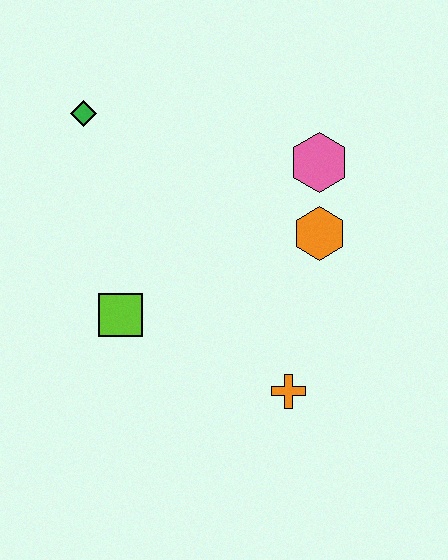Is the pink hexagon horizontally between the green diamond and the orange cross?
No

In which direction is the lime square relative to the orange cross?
The lime square is to the left of the orange cross.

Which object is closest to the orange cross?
The orange hexagon is closest to the orange cross.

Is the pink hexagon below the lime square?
No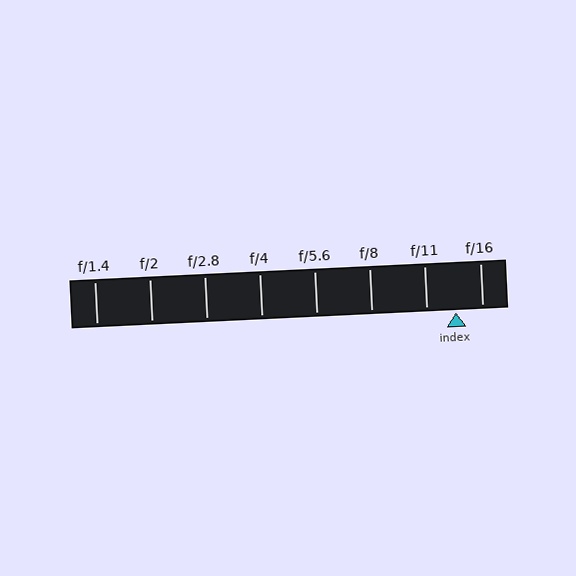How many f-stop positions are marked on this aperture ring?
There are 8 f-stop positions marked.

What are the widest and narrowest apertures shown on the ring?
The widest aperture shown is f/1.4 and the narrowest is f/16.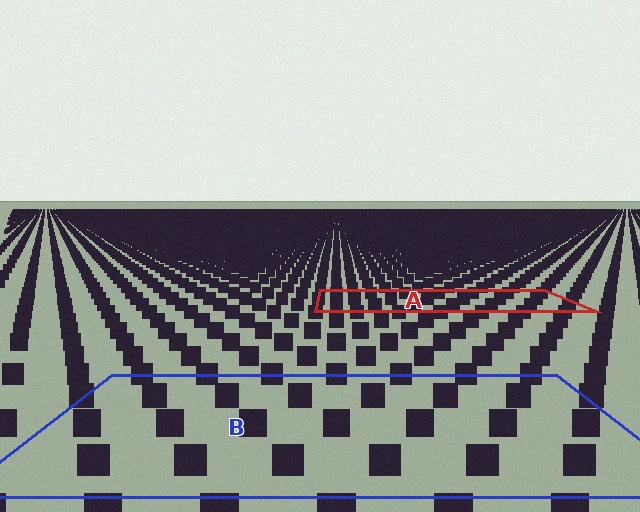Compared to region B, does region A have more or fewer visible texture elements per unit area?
Region A has more texture elements per unit area — they are packed more densely because it is farther away.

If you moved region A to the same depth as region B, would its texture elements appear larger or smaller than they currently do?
They would appear larger. At a closer depth, the same texture elements are projected at a bigger on-screen size.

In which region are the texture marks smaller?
The texture marks are smaller in region A, because it is farther away.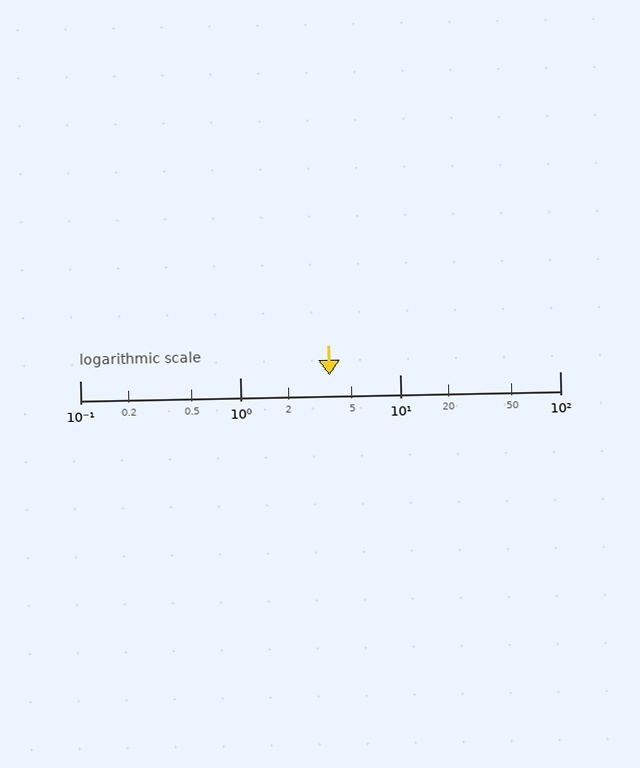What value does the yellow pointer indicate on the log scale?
The pointer indicates approximately 3.6.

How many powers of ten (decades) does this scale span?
The scale spans 3 decades, from 0.1 to 100.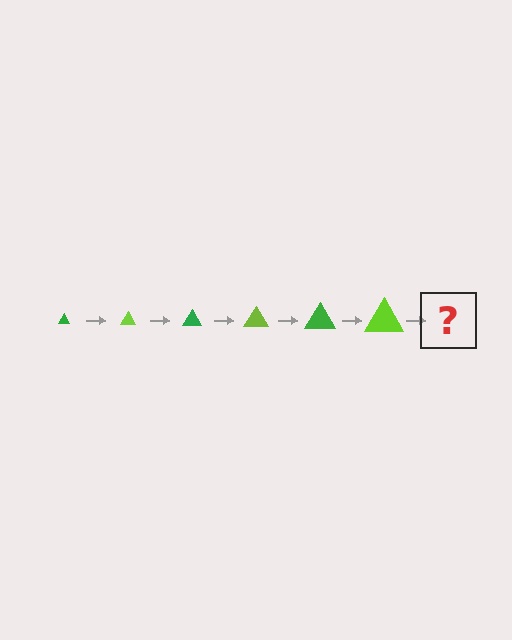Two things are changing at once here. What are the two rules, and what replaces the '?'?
The two rules are that the triangle grows larger each step and the color cycles through green and lime. The '?' should be a green triangle, larger than the previous one.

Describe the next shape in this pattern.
It should be a green triangle, larger than the previous one.